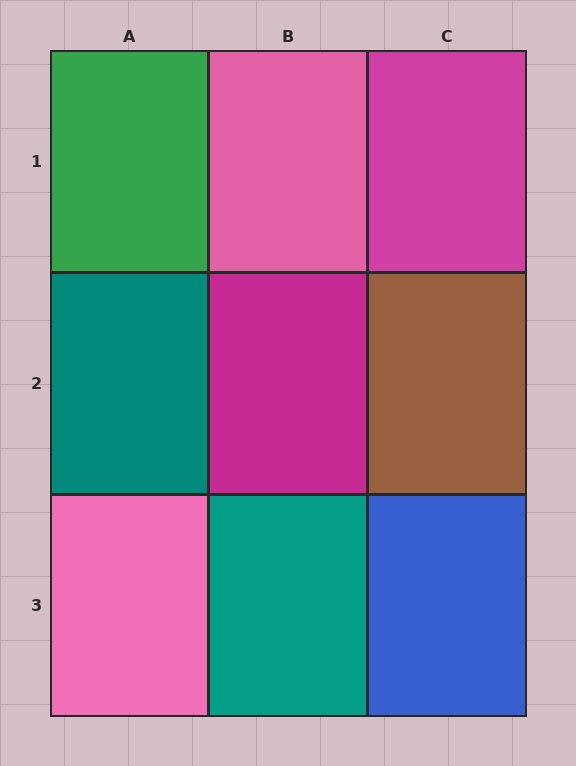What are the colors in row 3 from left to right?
Pink, teal, blue.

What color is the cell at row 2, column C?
Brown.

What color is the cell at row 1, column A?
Green.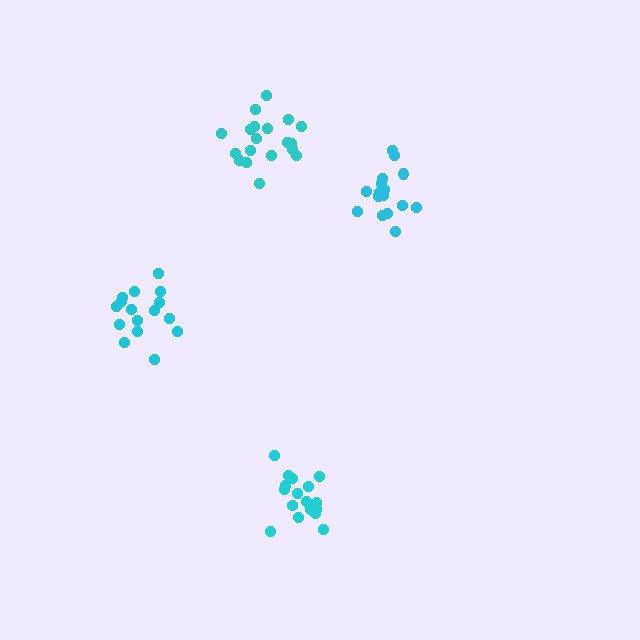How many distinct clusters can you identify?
There are 4 distinct clusters.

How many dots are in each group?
Group 1: 16 dots, Group 2: 17 dots, Group 3: 16 dots, Group 4: 19 dots (68 total).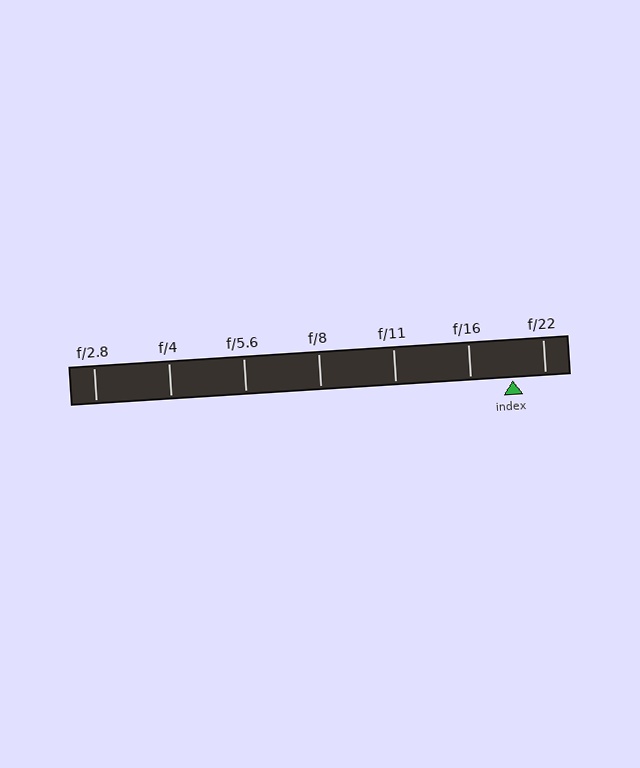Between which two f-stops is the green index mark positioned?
The index mark is between f/16 and f/22.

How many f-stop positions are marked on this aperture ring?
There are 7 f-stop positions marked.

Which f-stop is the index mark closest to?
The index mark is closest to f/22.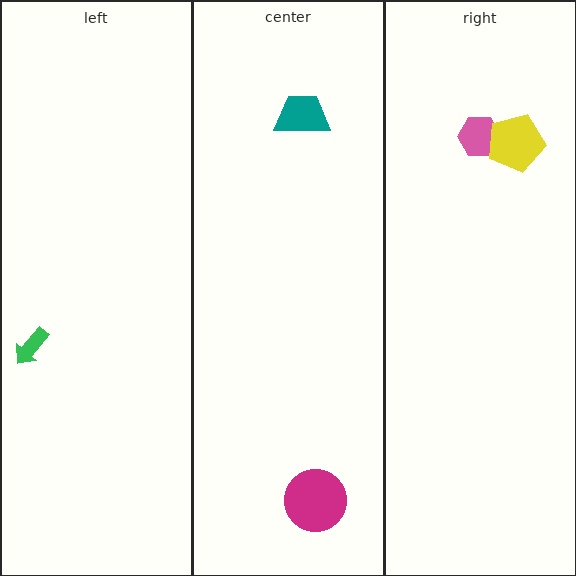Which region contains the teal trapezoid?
The center region.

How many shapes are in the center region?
2.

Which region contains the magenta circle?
The center region.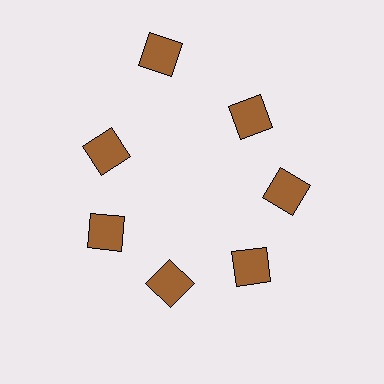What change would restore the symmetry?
The symmetry would be restored by moving it inward, back onto the ring so that all 7 diamonds sit at equal angles and equal distance from the center.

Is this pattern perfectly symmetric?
No. The 7 brown diamonds are arranged in a ring, but one element near the 12 o'clock position is pushed outward from the center, breaking the 7-fold rotational symmetry.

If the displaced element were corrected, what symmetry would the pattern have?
It would have 7-fold rotational symmetry — the pattern would map onto itself every 51 degrees.